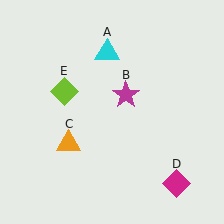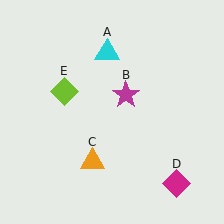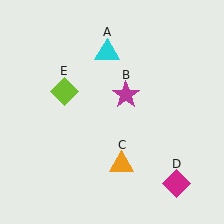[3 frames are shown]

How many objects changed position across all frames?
1 object changed position: orange triangle (object C).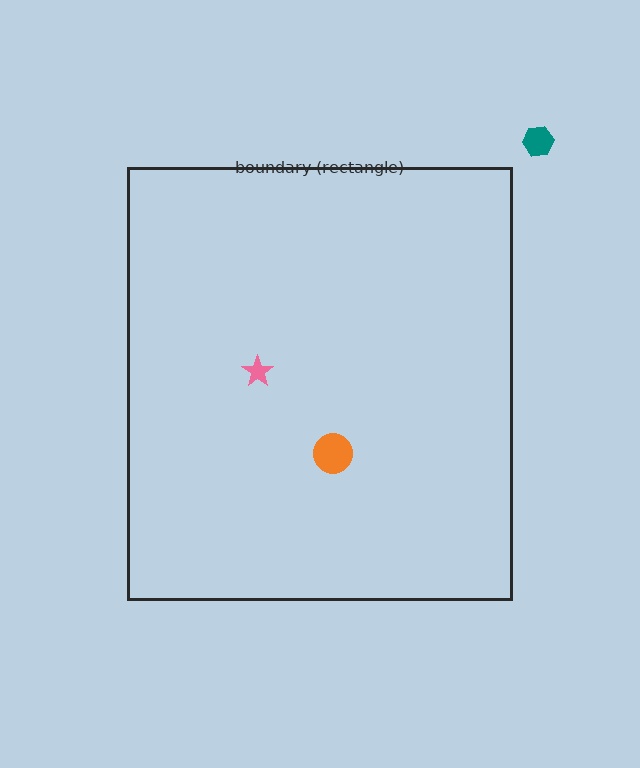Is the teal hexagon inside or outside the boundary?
Outside.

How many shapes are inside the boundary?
2 inside, 1 outside.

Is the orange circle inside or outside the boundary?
Inside.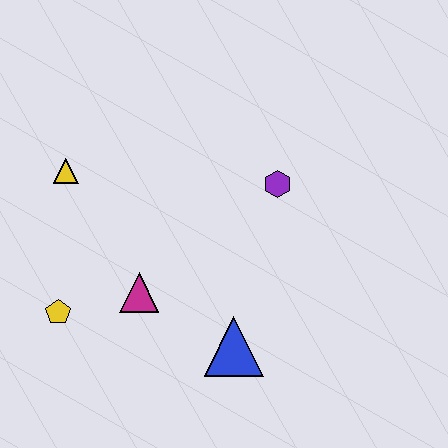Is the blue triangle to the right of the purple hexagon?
No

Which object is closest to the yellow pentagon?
The magenta triangle is closest to the yellow pentagon.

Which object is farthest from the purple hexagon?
The yellow pentagon is farthest from the purple hexagon.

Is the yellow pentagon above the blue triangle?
Yes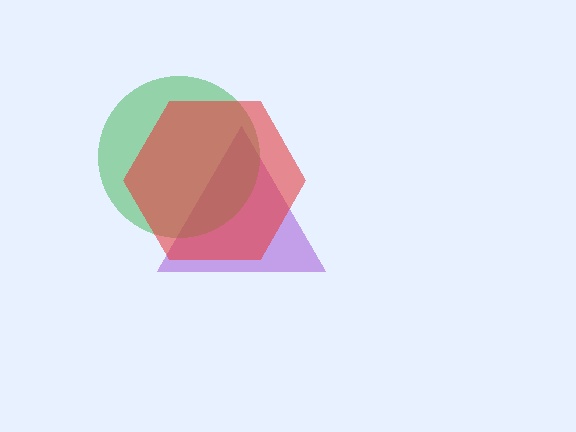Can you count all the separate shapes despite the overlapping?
Yes, there are 3 separate shapes.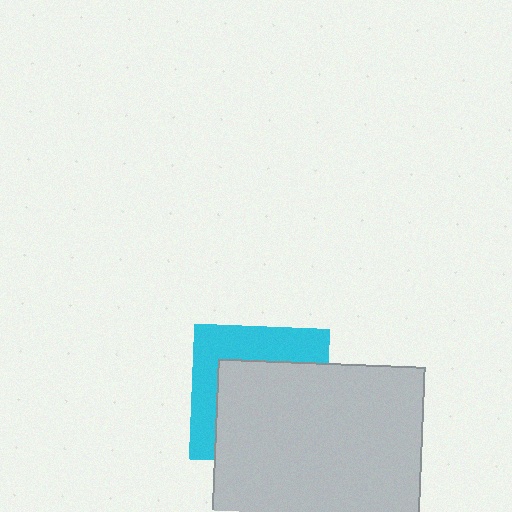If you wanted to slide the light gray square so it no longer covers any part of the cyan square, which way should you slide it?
Slide it toward the lower-right — that is the most direct way to separate the two shapes.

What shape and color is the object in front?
The object in front is a light gray square.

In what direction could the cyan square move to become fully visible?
The cyan square could move toward the upper-left. That would shift it out from behind the light gray square entirely.